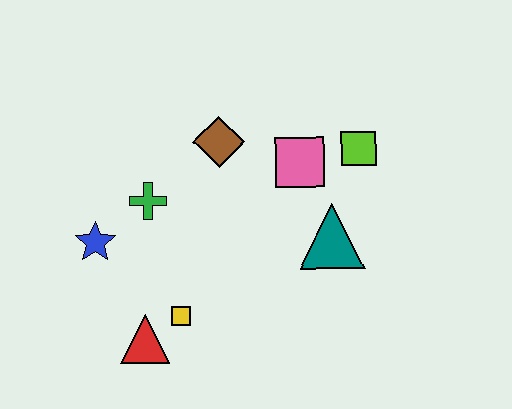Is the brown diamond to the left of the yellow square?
No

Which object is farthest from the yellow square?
The lime square is farthest from the yellow square.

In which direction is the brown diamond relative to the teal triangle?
The brown diamond is to the left of the teal triangle.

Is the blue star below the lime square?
Yes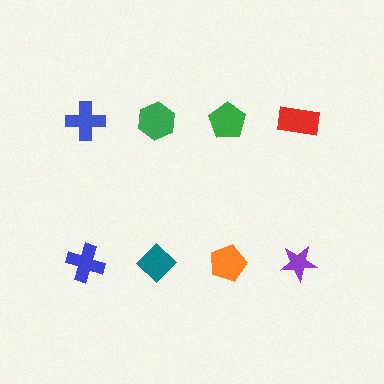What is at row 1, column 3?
A green pentagon.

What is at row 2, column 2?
A teal diamond.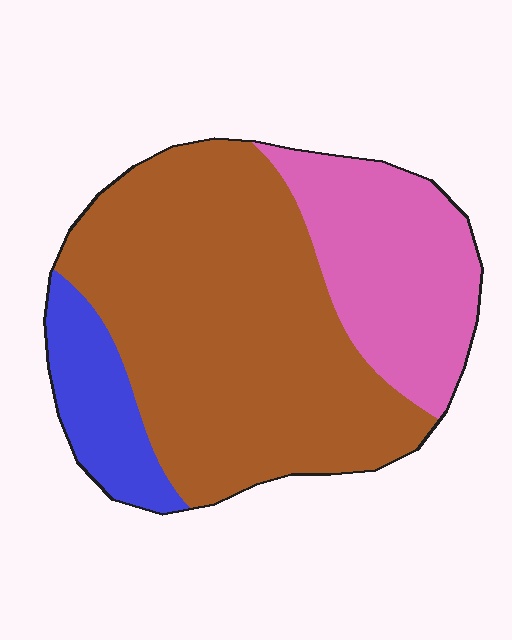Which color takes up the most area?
Brown, at roughly 60%.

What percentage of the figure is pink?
Pink covers about 25% of the figure.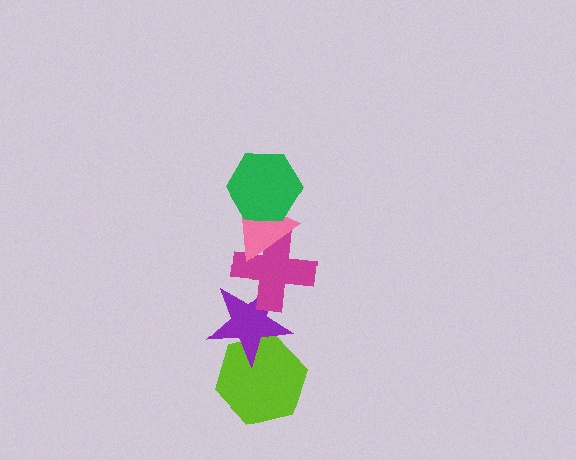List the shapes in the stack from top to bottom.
From top to bottom: the green hexagon, the pink triangle, the magenta cross, the purple star, the lime hexagon.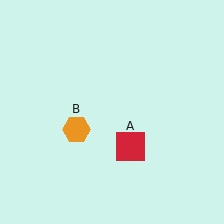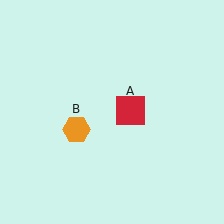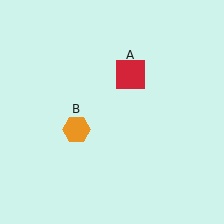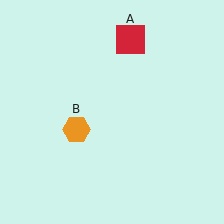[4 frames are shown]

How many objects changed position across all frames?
1 object changed position: red square (object A).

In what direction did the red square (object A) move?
The red square (object A) moved up.